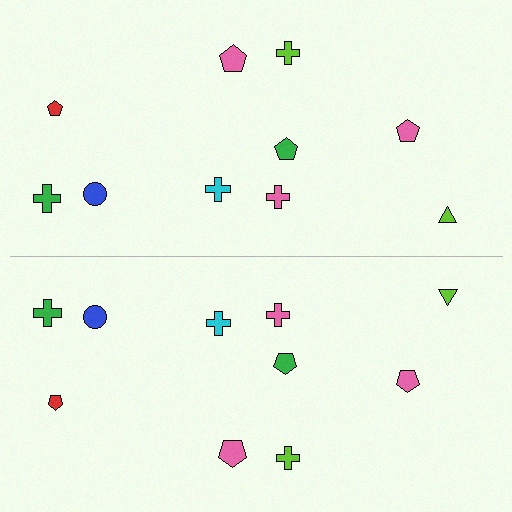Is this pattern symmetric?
Yes, this pattern has bilateral (reflection) symmetry.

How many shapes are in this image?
There are 20 shapes in this image.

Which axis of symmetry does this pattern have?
The pattern has a horizontal axis of symmetry running through the center of the image.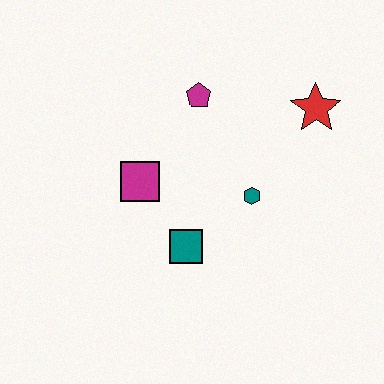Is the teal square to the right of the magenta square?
Yes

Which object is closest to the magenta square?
The teal square is closest to the magenta square.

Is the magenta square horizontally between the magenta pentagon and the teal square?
No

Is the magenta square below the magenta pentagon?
Yes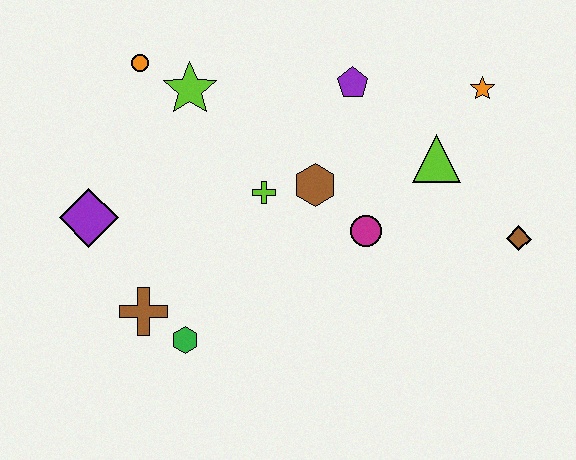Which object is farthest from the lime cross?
The brown diamond is farthest from the lime cross.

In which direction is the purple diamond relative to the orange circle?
The purple diamond is below the orange circle.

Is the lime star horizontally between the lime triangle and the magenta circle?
No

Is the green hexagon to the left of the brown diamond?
Yes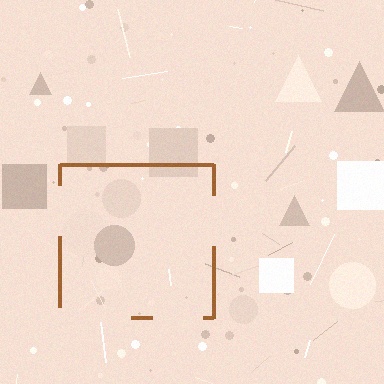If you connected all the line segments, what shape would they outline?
They would outline a square.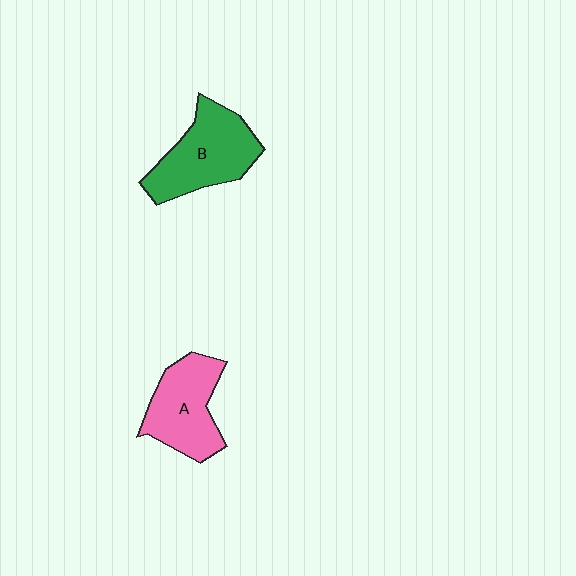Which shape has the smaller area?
Shape A (pink).